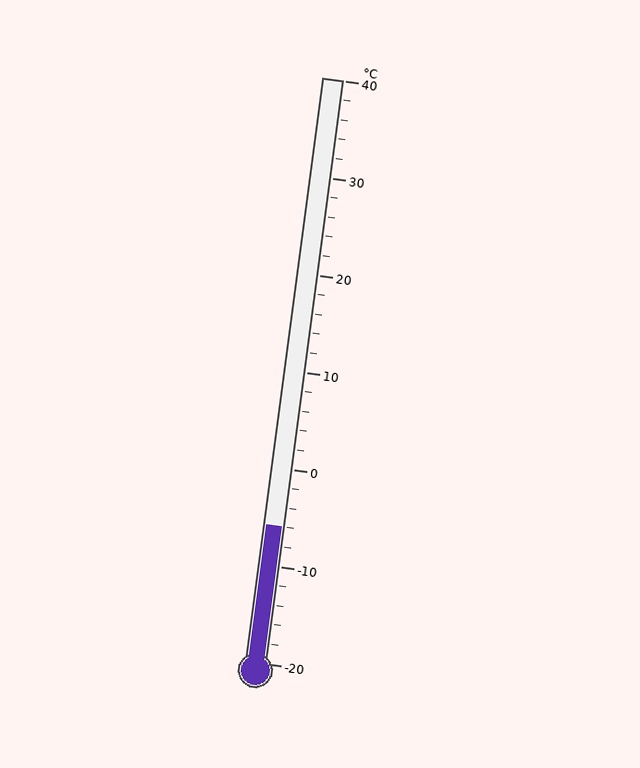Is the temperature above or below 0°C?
The temperature is below 0°C.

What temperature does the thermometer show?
The thermometer shows approximately -6°C.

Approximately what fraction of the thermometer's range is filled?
The thermometer is filled to approximately 25% of its range.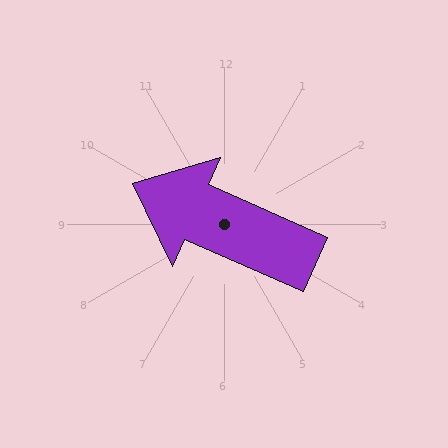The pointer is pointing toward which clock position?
Roughly 10 o'clock.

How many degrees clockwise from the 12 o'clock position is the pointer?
Approximately 294 degrees.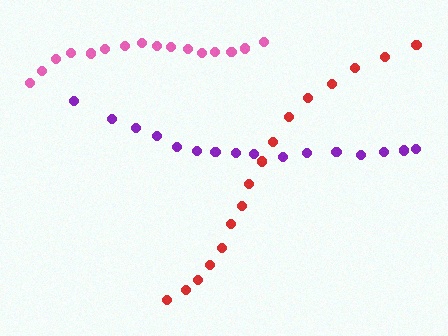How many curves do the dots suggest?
There are 3 distinct paths.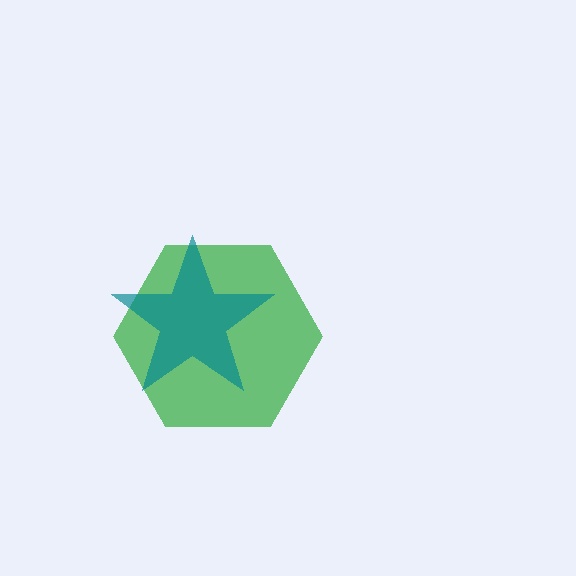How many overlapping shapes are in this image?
There are 2 overlapping shapes in the image.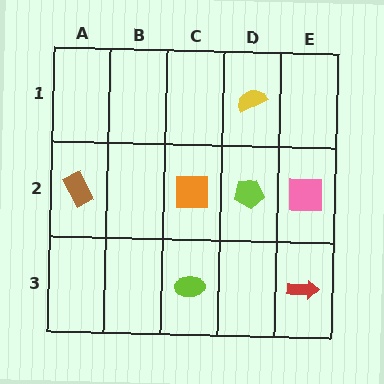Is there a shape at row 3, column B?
No, that cell is empty.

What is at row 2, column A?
A brown rectangle.